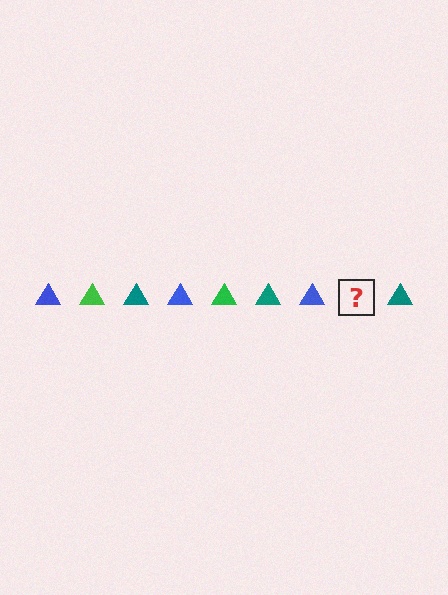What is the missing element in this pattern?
The missing element is a green triangle.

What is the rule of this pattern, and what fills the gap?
The rule is that the pattern cycles through blue, green, teal triangles. The gap should be filled with a green triangle.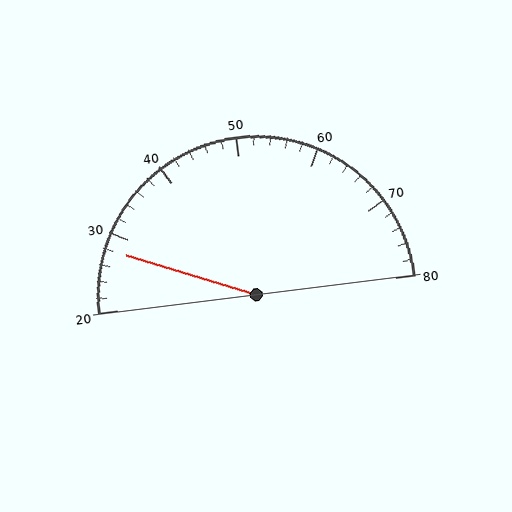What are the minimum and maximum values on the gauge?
The gauge ranges from 20 to 80.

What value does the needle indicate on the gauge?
The needle indicates approximately 28.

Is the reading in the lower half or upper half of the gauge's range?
The reading is in the lower half of the range (20 to 80).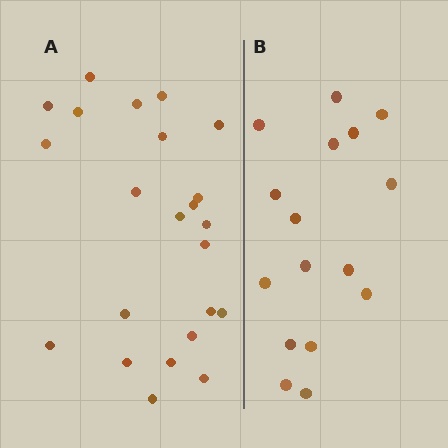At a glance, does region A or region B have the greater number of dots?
Region A (the left region) has more dots.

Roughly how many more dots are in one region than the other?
Region A has roughly 8 or so more dots than region B.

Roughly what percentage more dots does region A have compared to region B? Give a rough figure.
About 45% more.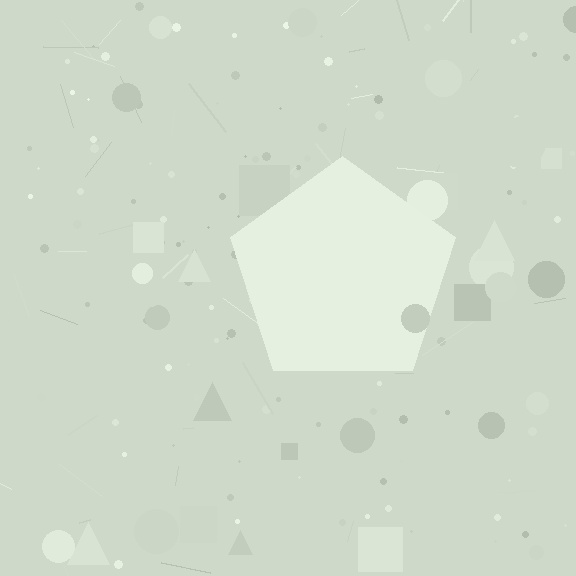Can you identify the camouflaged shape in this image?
The camouflaged shape is a pentagon.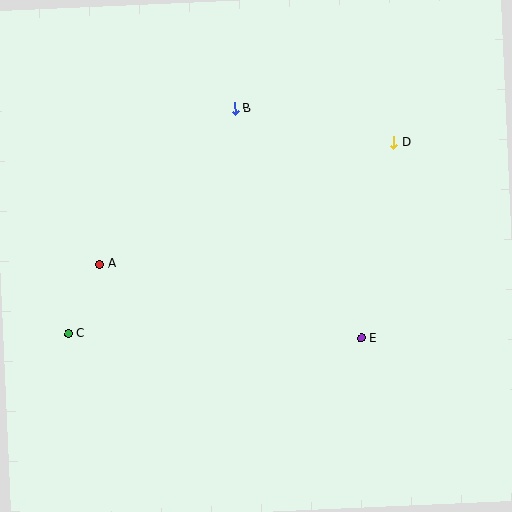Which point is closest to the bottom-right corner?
Point E is closest to the bottom-right corner.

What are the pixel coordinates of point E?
Point E is at (361, 338).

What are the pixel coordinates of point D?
Point D is at (394, 143).